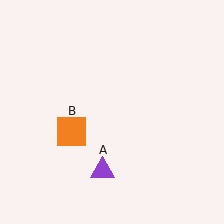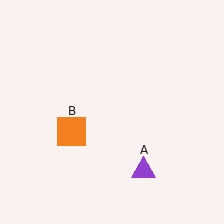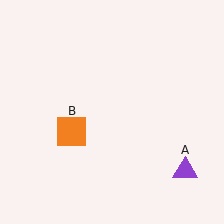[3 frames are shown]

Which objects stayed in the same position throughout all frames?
Orange square (object B) remained stationary.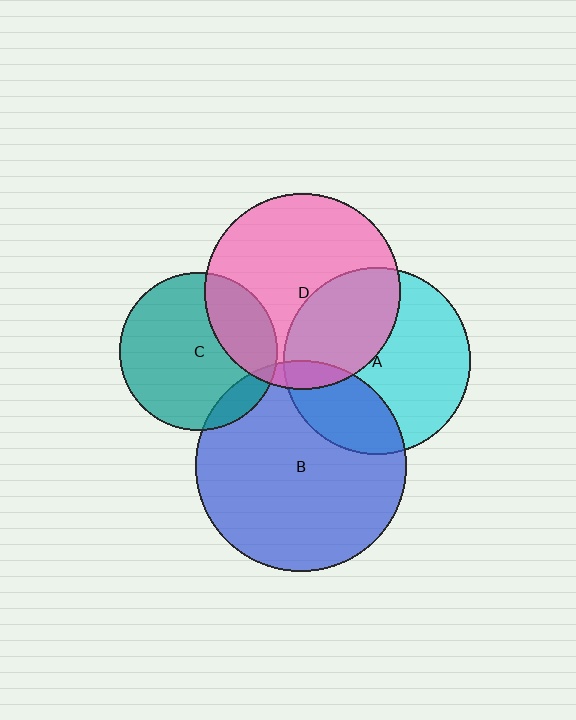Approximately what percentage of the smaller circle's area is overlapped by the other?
Approximately 25%.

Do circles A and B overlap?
Yes.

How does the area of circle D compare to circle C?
Approximately 1.5 times.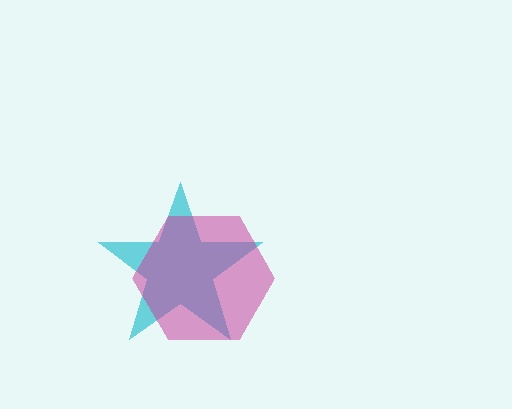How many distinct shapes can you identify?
There are 2 distinct shapes: a cyan star, a magenta hexagon.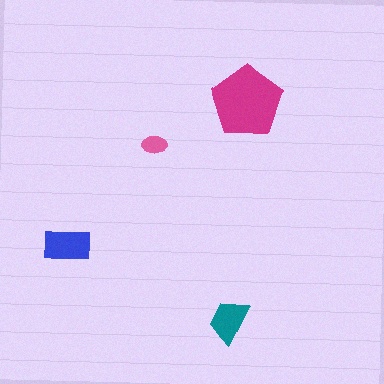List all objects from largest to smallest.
The magenta pentagon, the blue rectangle, the teal trapezoid, the pink ellipse.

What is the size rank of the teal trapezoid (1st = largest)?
3rd.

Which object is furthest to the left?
The blue rectangle is leftmost.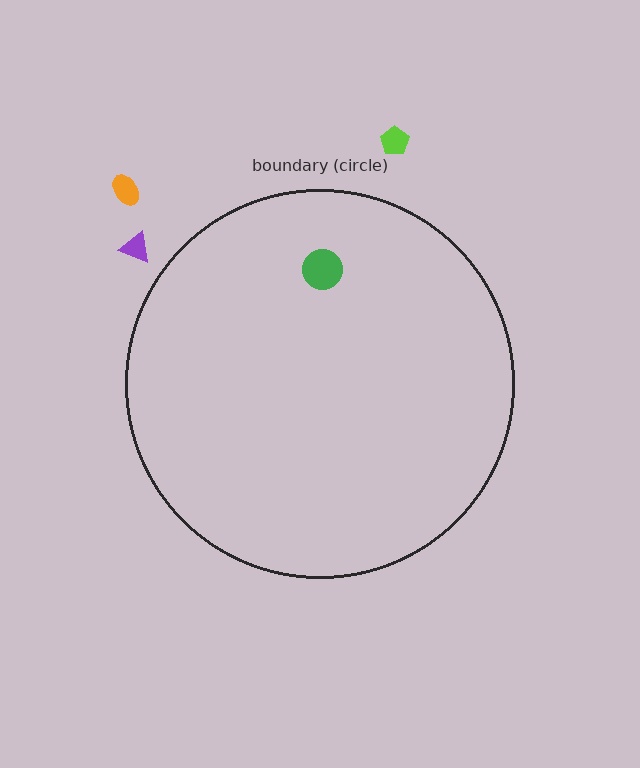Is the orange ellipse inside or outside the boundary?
Outside.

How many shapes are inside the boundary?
1 inside, 3 outside.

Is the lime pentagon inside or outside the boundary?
Outside.